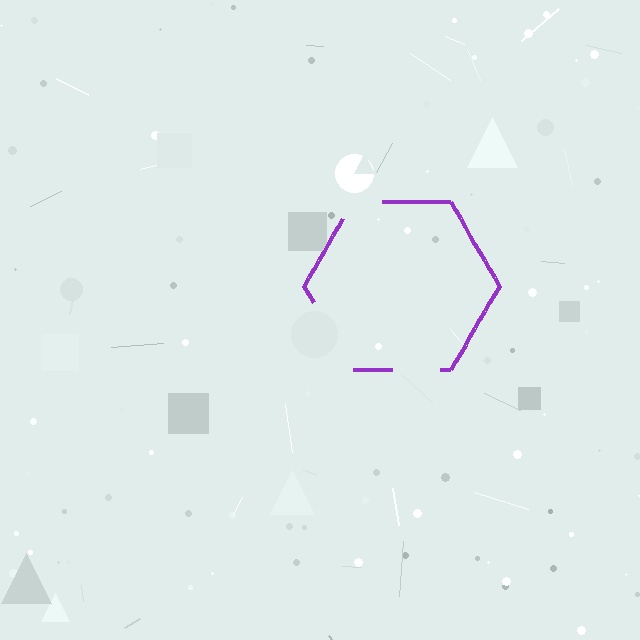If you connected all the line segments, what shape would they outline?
They would outline a hexagon.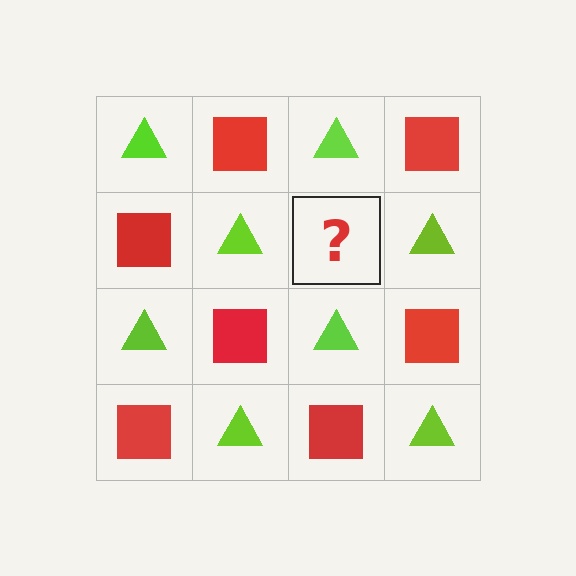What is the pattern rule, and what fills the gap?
The rule is that it alternates lime triangle and red square in a checkerboard pattern. The gap should be filled with a red square.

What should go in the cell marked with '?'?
The missing cell should contain a red square.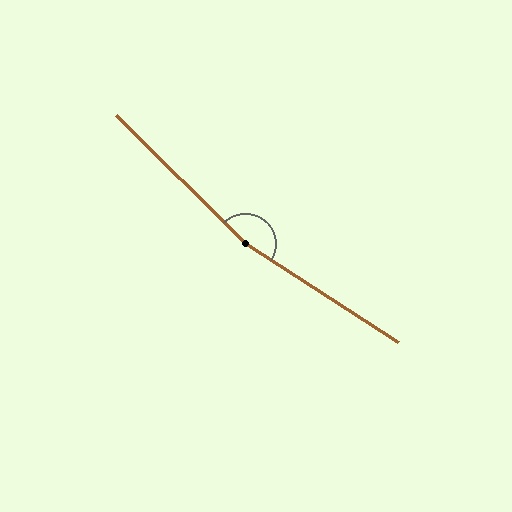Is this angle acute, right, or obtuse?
It is obtuse.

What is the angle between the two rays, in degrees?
Approximately 168 degrees.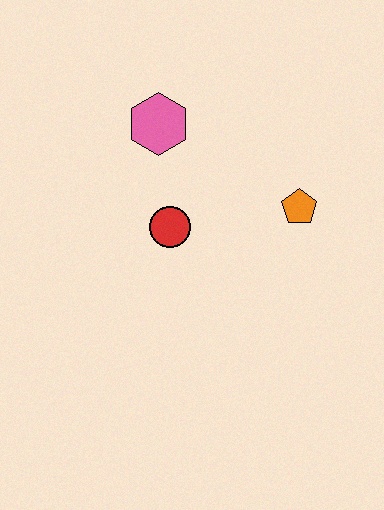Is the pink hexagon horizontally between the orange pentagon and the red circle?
No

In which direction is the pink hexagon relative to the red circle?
The pink hexagon is above the red circle.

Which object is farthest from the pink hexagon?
The orange pentagon is farthest from the pink hexagon.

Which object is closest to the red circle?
The pink hexagon is closest to the red circle.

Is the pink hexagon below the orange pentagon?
No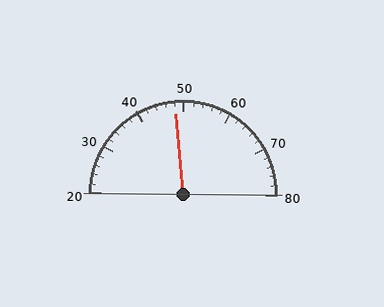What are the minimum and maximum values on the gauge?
The gauge ranges from 20 to 80.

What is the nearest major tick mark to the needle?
The nearest major tick mark is 50.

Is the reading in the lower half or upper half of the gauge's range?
The reading is in the lower half of the range (20 to 80).